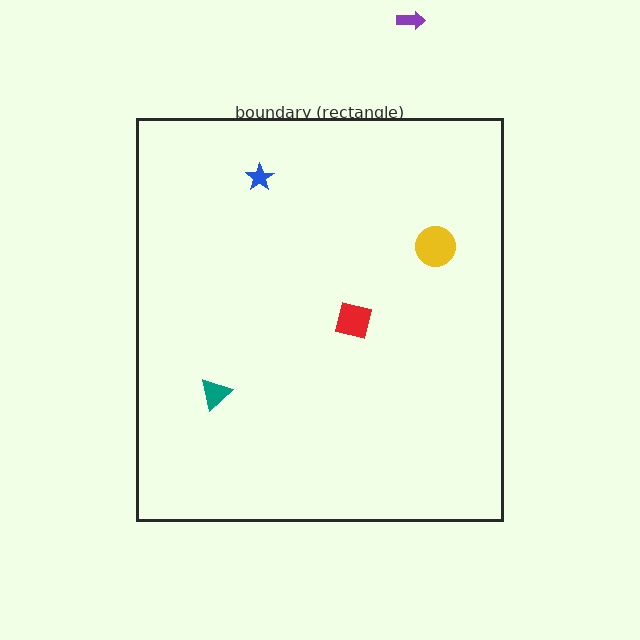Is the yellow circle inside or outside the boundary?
Inside.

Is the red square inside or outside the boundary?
Inside.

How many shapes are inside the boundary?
4 inside, 1 outside.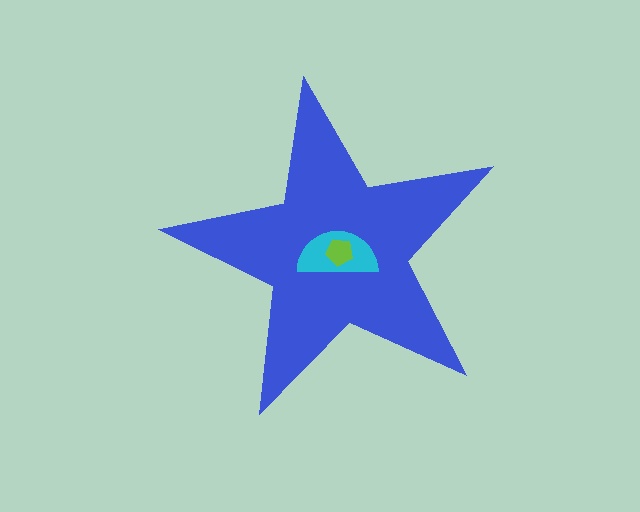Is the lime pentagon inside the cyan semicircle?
Yes.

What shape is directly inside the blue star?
The cyan semicircle.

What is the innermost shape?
The lime pentagon.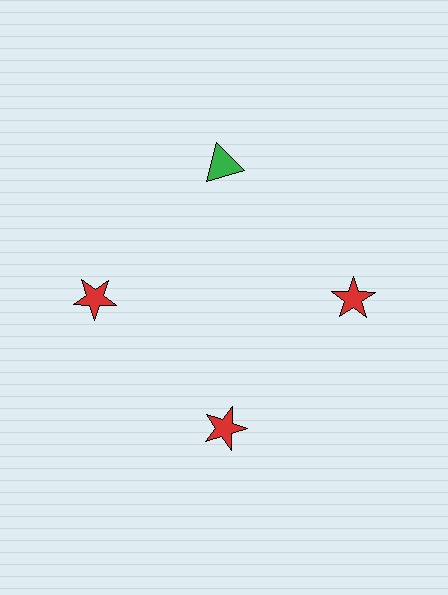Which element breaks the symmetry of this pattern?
The green triangle at roughly the 12 o'clock position breaks the symmetry. All other shapes are red stars.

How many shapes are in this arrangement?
There are 4 shapes arranged in a ring pattern.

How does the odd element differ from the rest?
It differs in both color (green instead of red) and shape (triangle instead of star).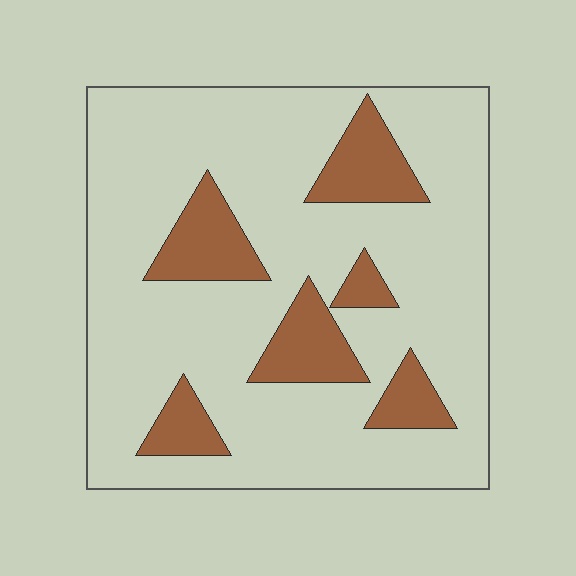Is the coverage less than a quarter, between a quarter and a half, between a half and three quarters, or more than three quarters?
Less than a quarter.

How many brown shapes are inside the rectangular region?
6.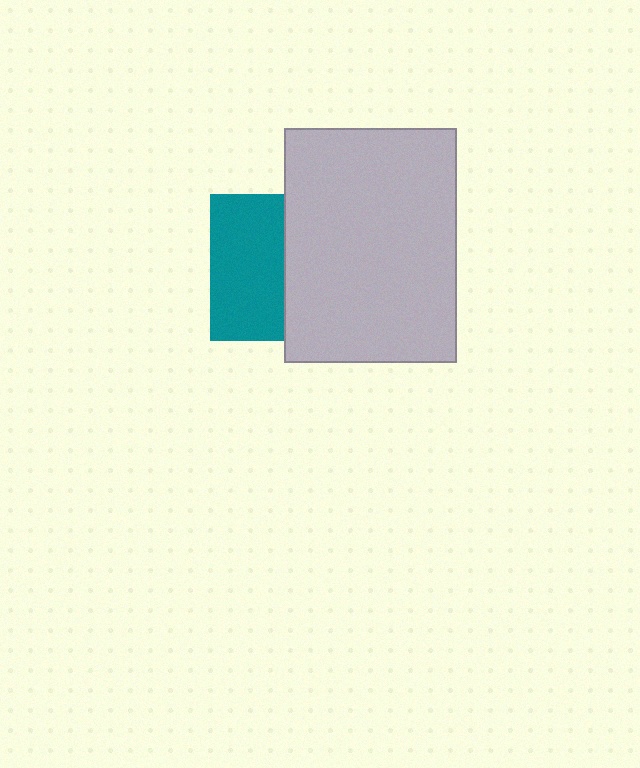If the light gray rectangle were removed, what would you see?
You would see the complete teal square.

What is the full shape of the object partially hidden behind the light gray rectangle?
The partially hidden object is a teal square.